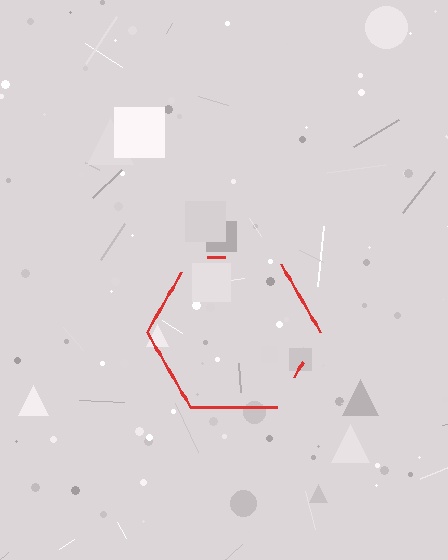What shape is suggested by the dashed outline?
The dashed outline suggests a hexagon.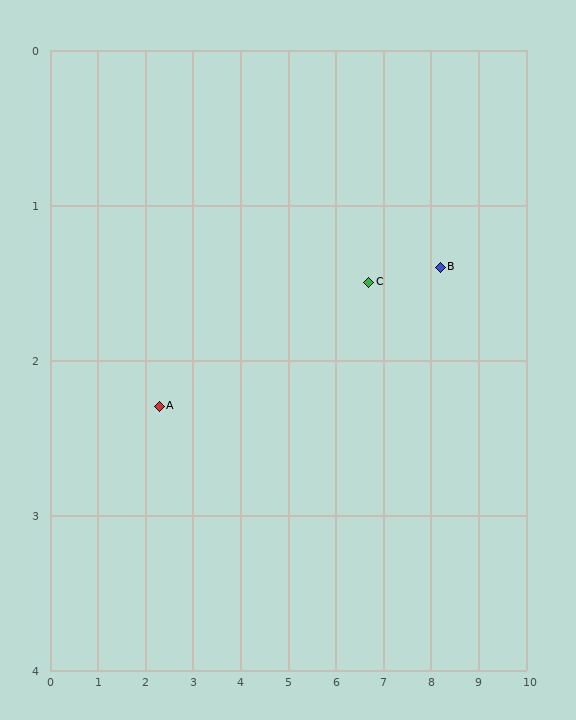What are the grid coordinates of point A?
Point A is at approximately (2.3, 2.3).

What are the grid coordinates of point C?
Point C is at approximately (6.7, 1.5).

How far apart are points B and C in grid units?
Points B and C are about 1.5 grid units apart.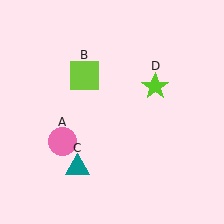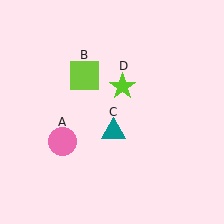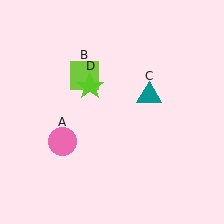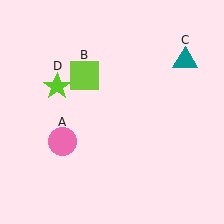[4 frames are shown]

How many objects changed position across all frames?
2 objects changed position: teal triangle (object C), lime star (object D).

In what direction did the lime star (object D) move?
The lime star (object D) moved left.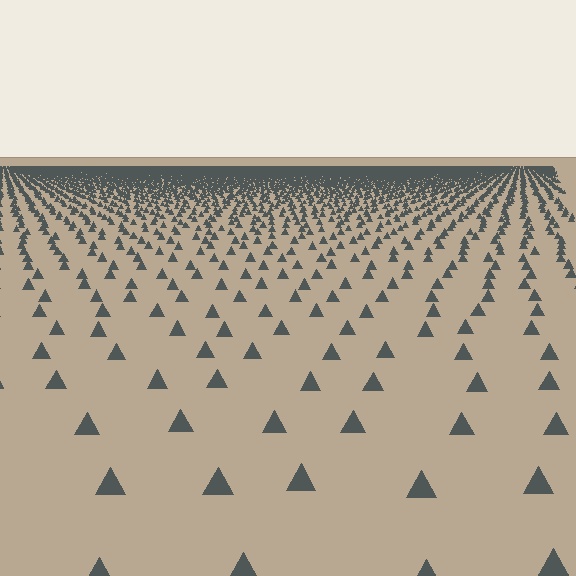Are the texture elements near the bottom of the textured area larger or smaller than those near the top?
Larger. Near the bottom, elements are closer to the viewer and appear at a bigger on-screen size.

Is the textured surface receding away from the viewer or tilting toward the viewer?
The surface is receding away from the viewer. Texture elements get smaller and denser toward the top.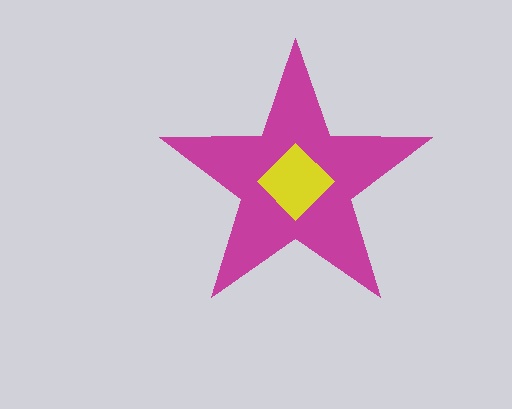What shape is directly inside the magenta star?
The yellow diamond.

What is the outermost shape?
The magenta star.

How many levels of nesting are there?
2.